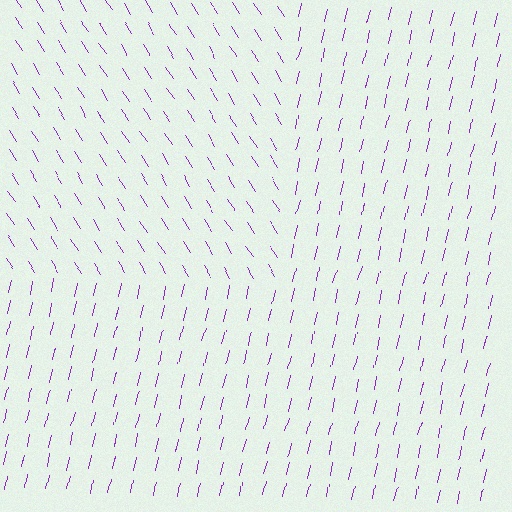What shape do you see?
I see a rectangle.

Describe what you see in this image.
The image is filled with small purple line segments. A rectangle region in the image has lines oriented differently from the surrounding lines, creating a visible texture boundary.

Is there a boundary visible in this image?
Yes, there is a texture boundary formed by a change in line orientation.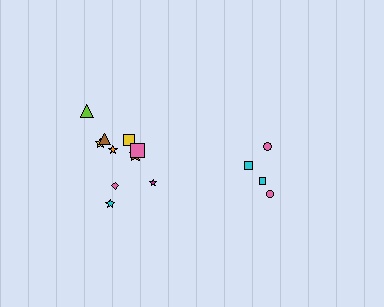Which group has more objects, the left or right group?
The left group.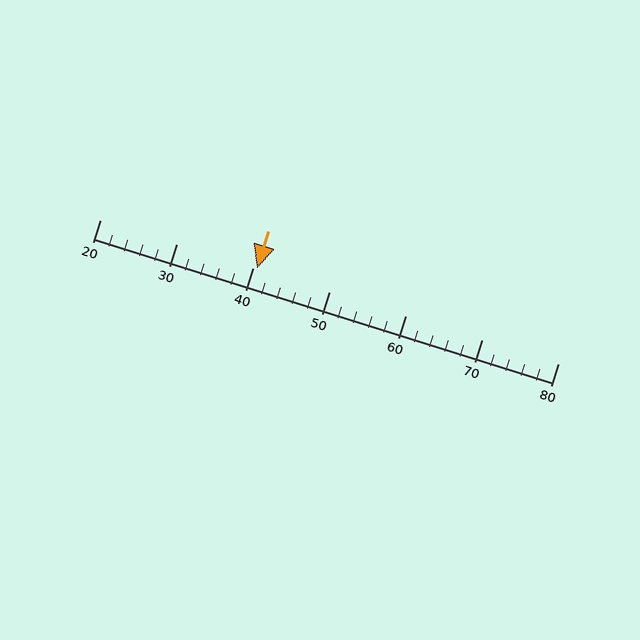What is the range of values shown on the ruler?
The ruler shows values from 20 to 80.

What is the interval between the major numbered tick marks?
The major tick marks are spaced 10 units apart.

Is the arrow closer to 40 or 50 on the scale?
The arrow is closer to 40.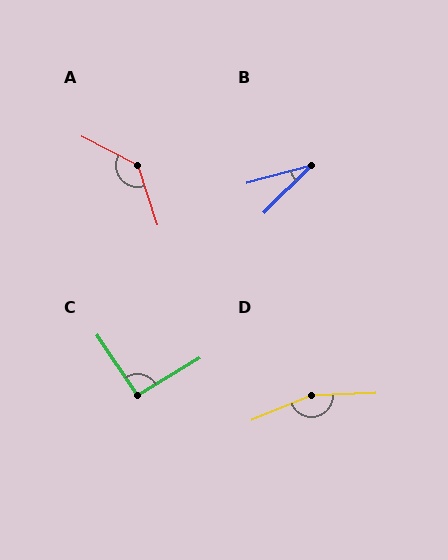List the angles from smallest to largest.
B (30°), C (93°), A (135°), D (160°).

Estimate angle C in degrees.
Approximately 93 degrees.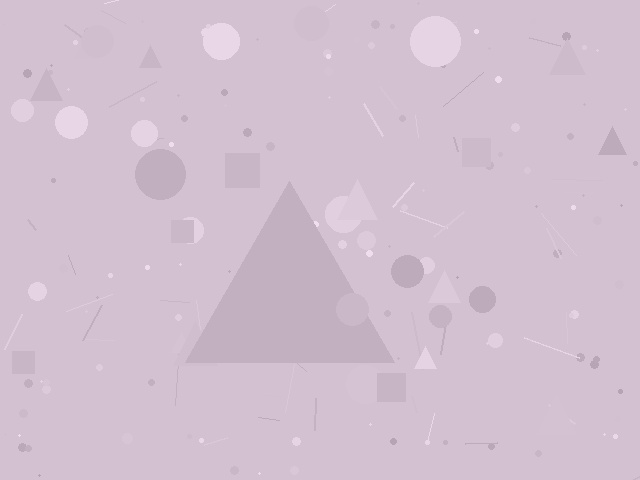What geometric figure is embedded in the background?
A triangle is embedded in the background.